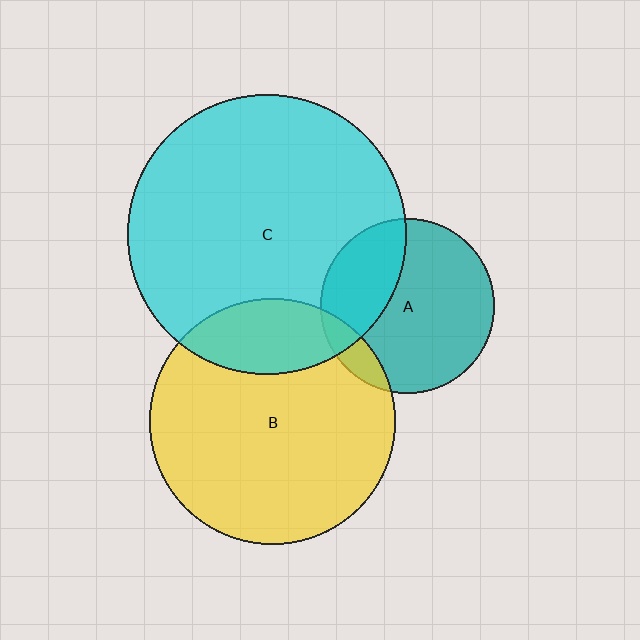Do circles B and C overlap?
Yes.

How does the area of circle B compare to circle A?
Approximately 2.0 times.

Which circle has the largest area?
Circle C (cyan).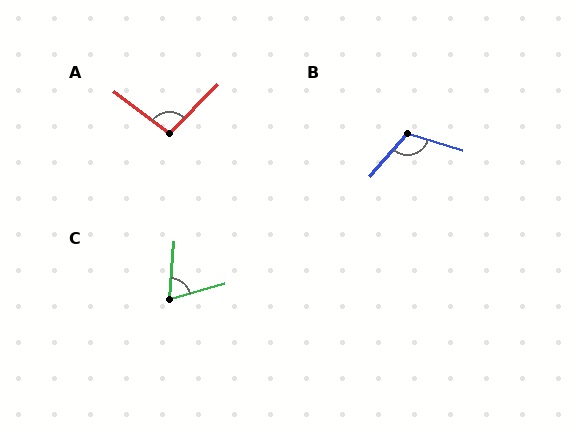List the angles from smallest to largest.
C (69°), A (98°), B (113°).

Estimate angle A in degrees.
Approximately 98 degrees.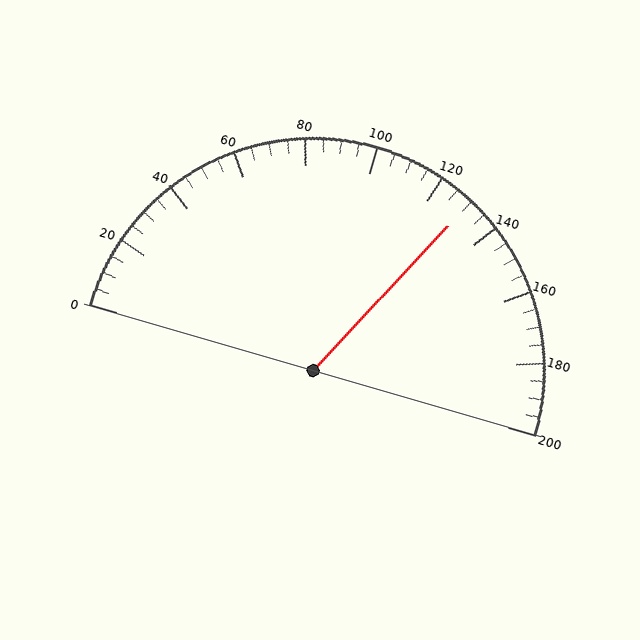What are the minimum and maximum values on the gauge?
The gauge ranges from 0 to 200.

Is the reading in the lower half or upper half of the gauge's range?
The reading is in the upper half of the range (0 to 200).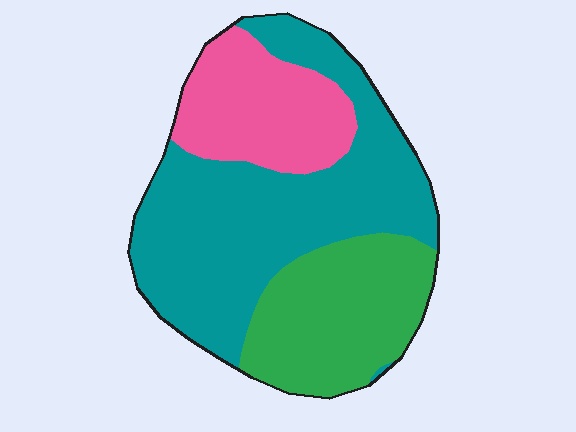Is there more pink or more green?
Green.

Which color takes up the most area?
Teal, at roughly 50%.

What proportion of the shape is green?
Green takes up about one quarter (1/4) of the shape.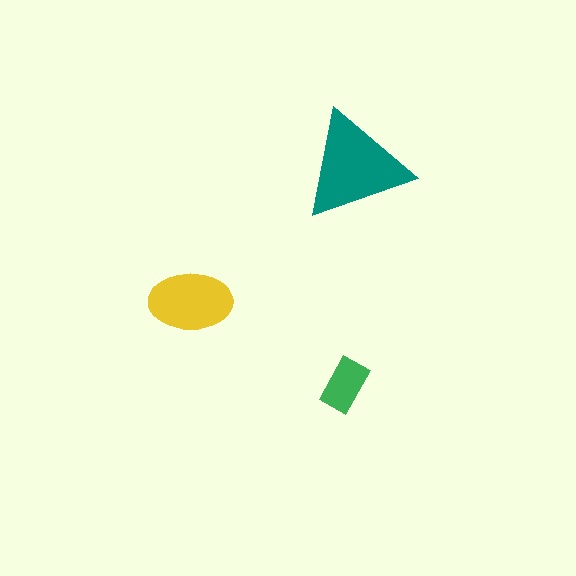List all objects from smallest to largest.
The green rectangle, the yellow ellipse, the teal triangle.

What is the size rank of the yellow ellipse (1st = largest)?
2nd.